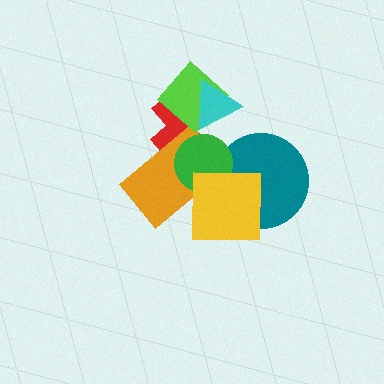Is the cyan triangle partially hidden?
No, no other shape covers it.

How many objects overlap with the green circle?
4 objects overlap with the green circle.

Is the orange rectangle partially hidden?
Yes, it is partially covered by another shape.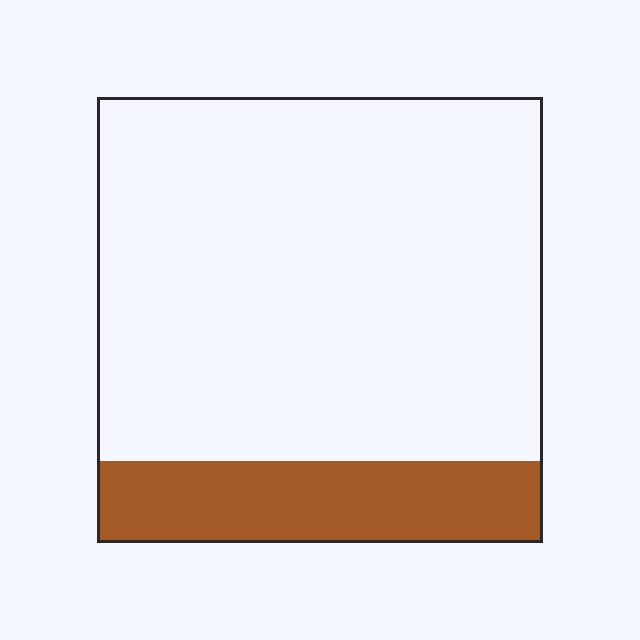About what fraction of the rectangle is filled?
About one fifth (1/5).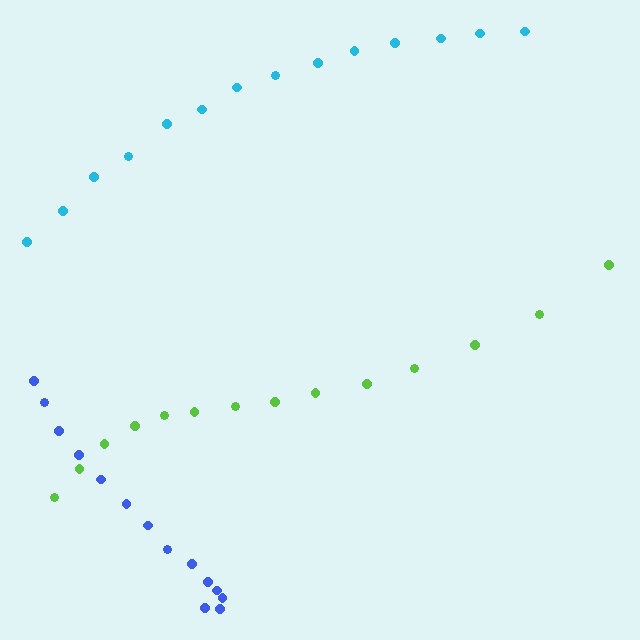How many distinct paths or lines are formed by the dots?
There are 3 distinct paths.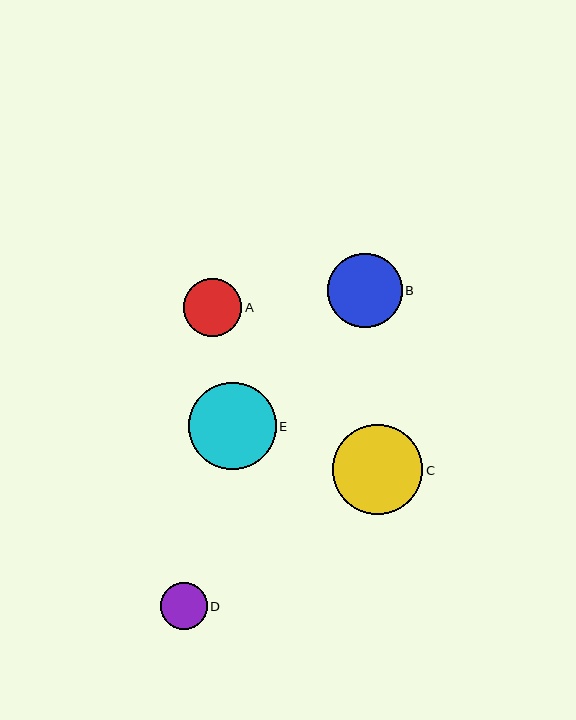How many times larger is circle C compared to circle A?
Circle C is approximately 1.5 times the size of circle A.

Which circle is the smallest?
Circle D is the smallest with a size of approximately 47 pixels.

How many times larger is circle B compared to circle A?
Circle B is approximately 1.3 times the size of circle A.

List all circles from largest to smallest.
From largest to smallest: C, E, B, A, D.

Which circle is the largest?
Circle C is the largest with a size of approximately 90 pixels.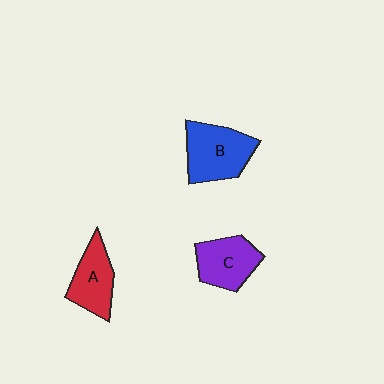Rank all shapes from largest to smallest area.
From largest to smallest: B (blue), C (purple), A (red).